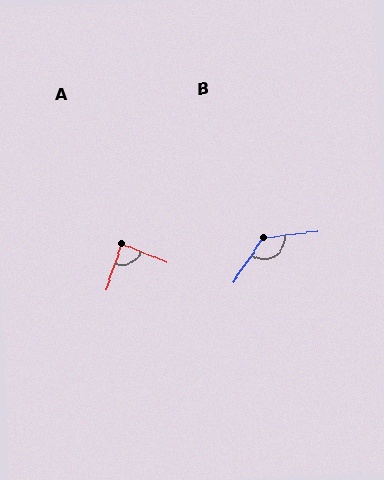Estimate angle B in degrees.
Approximately 130 degrees.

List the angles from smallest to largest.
A (85°), B (130°).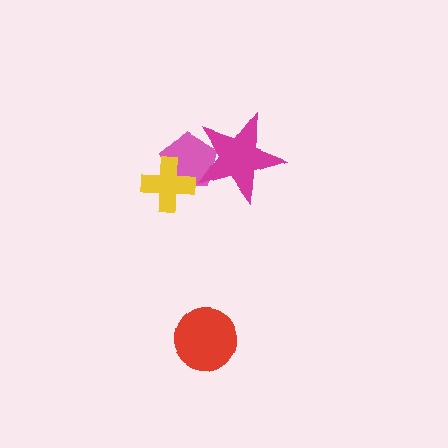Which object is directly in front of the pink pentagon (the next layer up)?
The yellow cross is directly in front of the pink pentagon.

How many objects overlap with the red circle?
0 objects overlap with the red circle.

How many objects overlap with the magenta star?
1 object overlaps with the magenta star.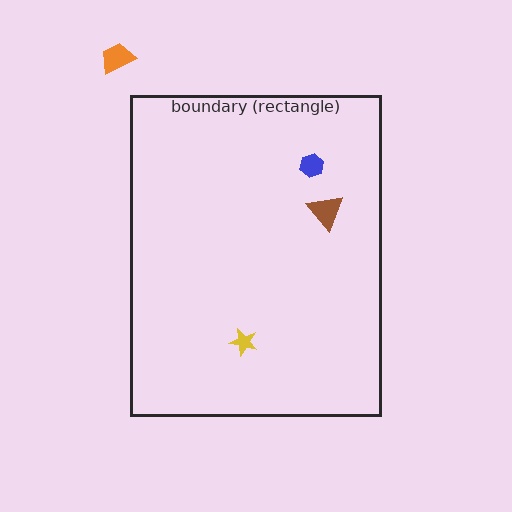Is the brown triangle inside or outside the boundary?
Inside.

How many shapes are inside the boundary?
3 inside, 1 outside.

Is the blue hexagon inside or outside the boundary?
Inside.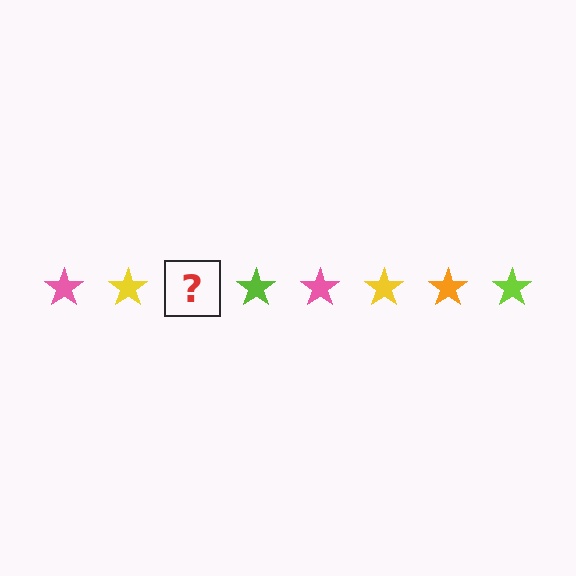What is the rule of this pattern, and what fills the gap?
The rule is that the pattern cycles through pink, yellow, orange, lime stars. The gap should be filled with an orange star.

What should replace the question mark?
The question mark should be replaced with an orange star.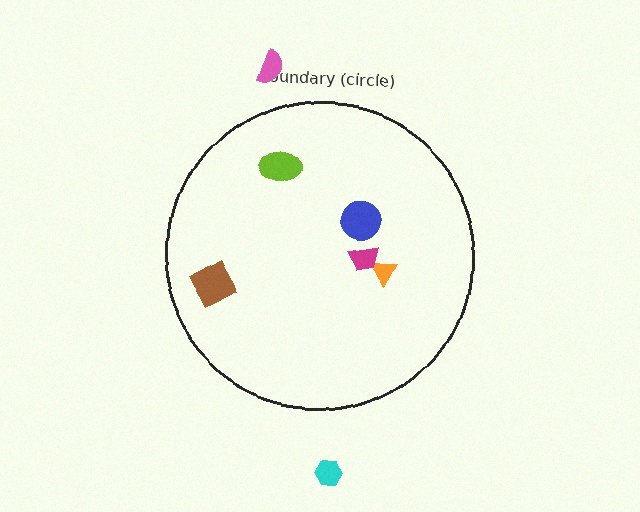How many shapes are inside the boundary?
5 inside, 2 outside.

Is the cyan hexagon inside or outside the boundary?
Outside.